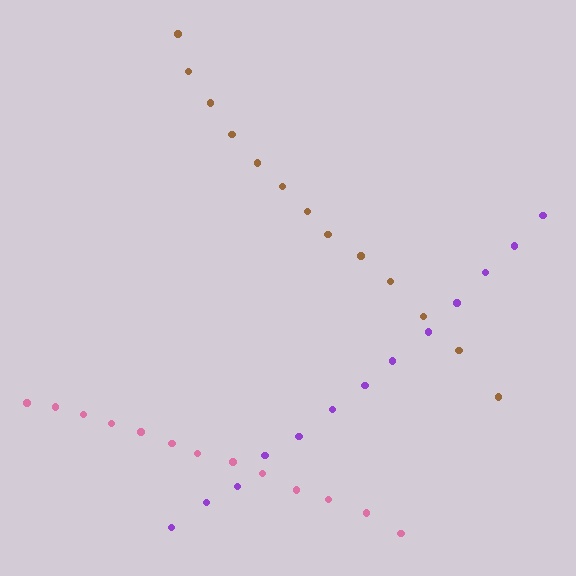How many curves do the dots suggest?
There are 3 distinct paths.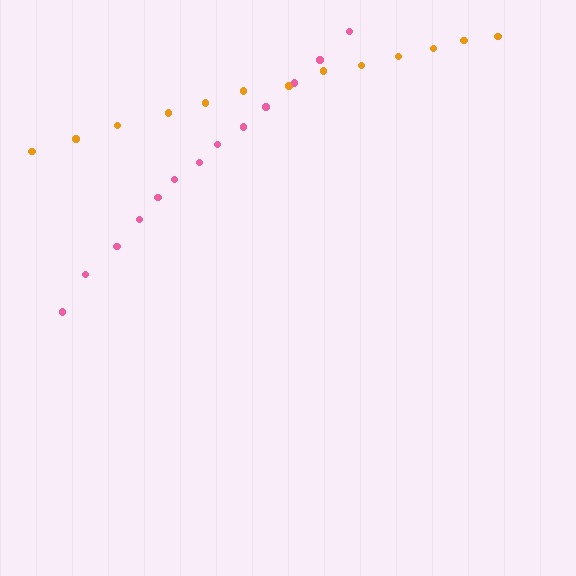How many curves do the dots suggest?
There are 2 distinct paths.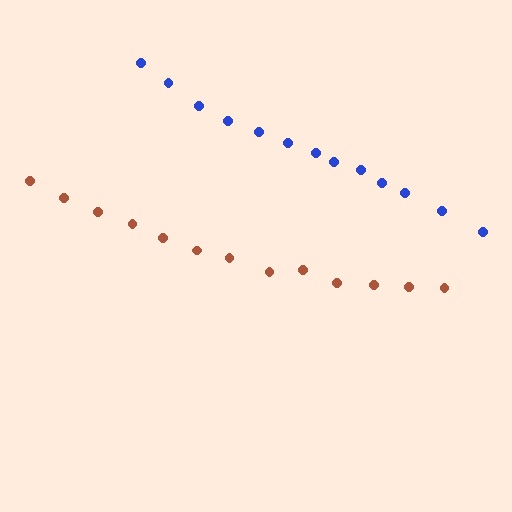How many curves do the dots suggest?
There are 2 distinct paths.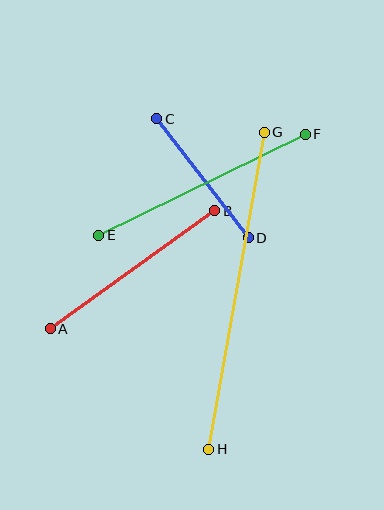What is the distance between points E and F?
The distance is approximately 230 pixels.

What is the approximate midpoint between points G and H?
The midpoint is at approximately (237, 291) pixels.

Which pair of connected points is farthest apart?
Points G and H are farthest apart.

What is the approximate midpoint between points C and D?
The midpoint is at approximately (202, 178) pixels.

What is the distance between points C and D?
The distance is approximately 150 pixels.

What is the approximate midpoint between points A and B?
The midpoint is at approximately (133, 270) pixels.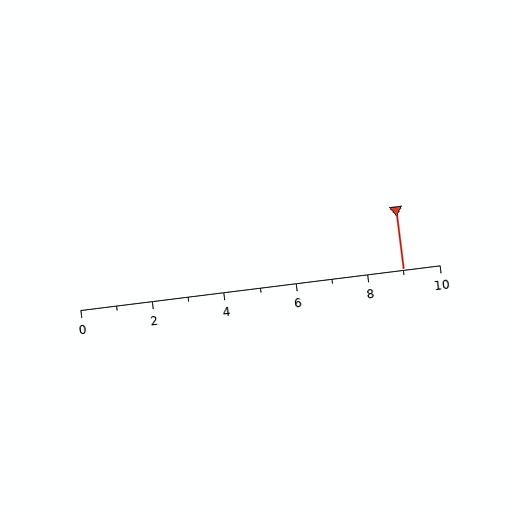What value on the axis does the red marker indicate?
The marker indicates approximately 9.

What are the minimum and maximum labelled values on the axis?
The axis runs from 0 to 10.